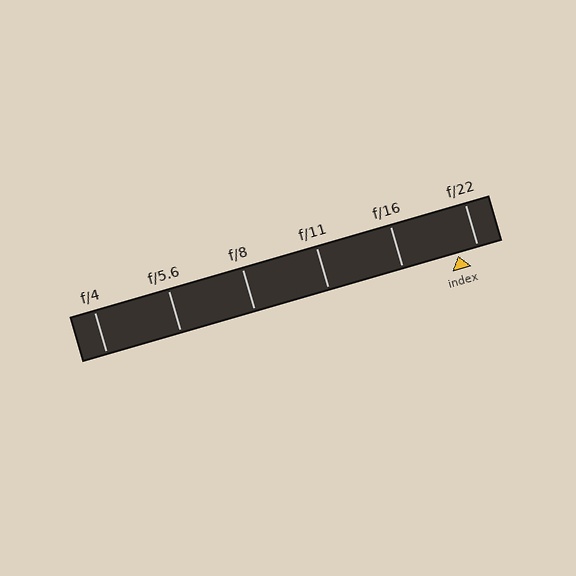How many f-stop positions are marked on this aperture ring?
There are 6 f-stop positions marked.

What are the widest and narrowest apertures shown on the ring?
The widest aperture shown is f/4 and the narrowest is f/22.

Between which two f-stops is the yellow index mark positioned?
The index mark is between f/16 and f/22.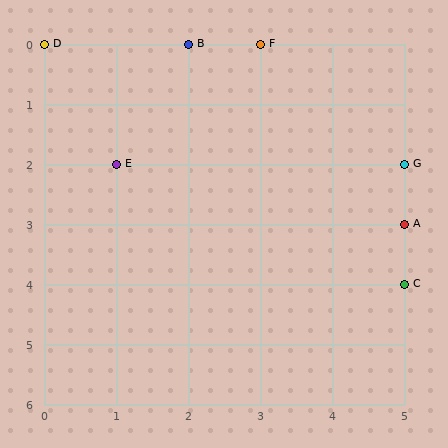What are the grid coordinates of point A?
Point A is at grid coordinates (5, 3).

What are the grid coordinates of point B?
Point B is at grid coordinates (2, 0).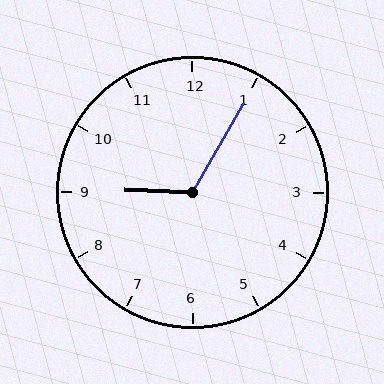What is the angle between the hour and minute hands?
Approximately 118 degrees.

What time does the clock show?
9:05.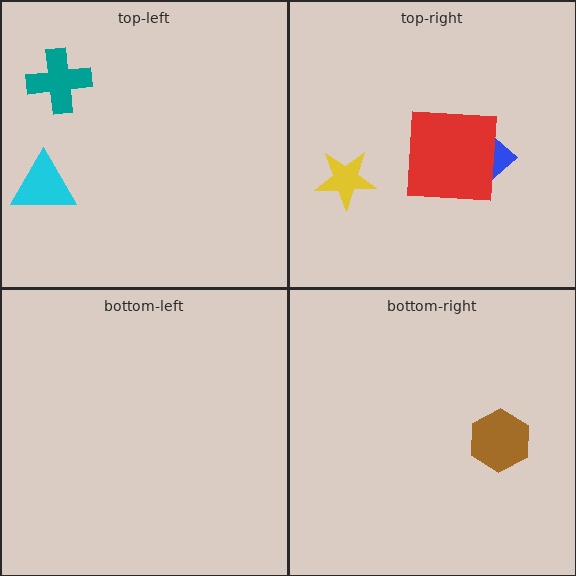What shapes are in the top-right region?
The blue arrow, the yellow star, the red square.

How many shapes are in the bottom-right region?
1.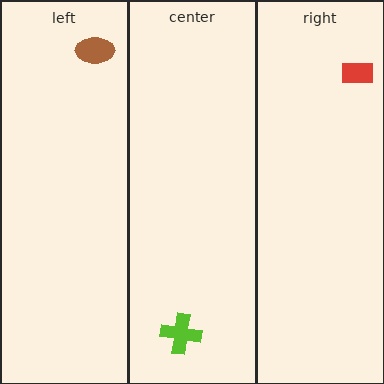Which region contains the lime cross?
The center region.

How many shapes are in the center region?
1.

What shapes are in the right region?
The red rectangle.